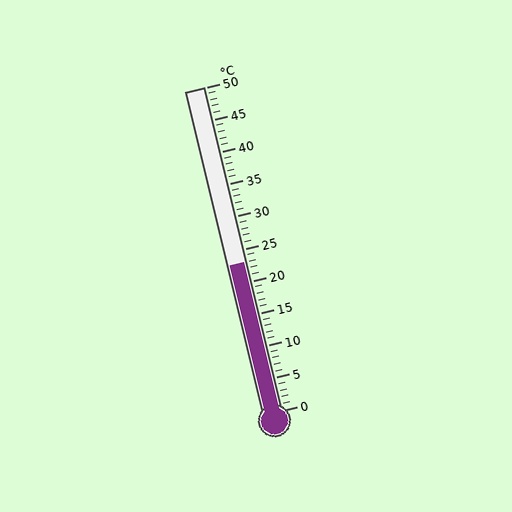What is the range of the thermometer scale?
The thermometer scale ranges from 0°C to 50°C.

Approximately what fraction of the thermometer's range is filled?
The thermometer is filled to approximately 45% of its range.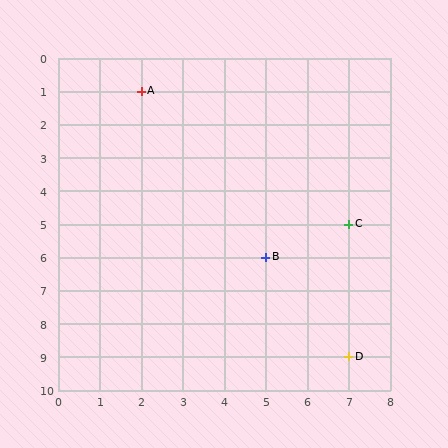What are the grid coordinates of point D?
Point D is at grid coordinates (7, 9).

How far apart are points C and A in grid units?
Points C and A are 5 columns and 4 rows apart (about 6.4 grid units diagonally).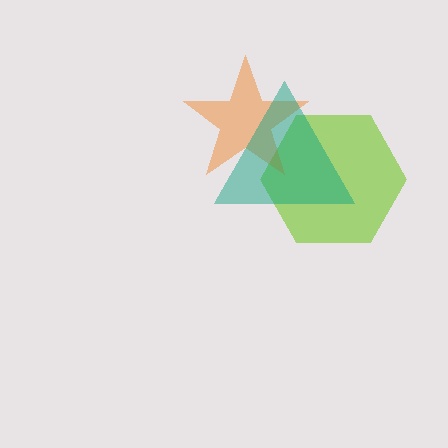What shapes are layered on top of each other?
The layered shapes are: a lime hexagon, an orange star, a teal triangle.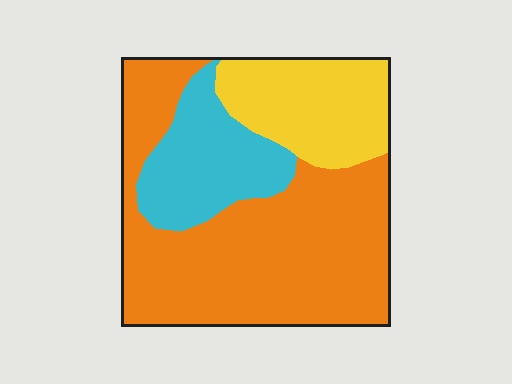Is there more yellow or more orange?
Orange.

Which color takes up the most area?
Orange, at roughly 60%.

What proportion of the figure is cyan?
Cyan takes up about one fifth (1/5) of the figure.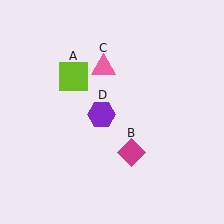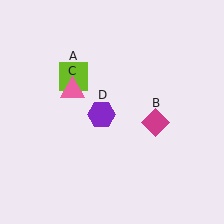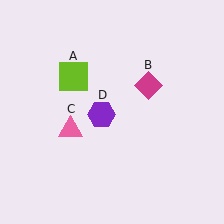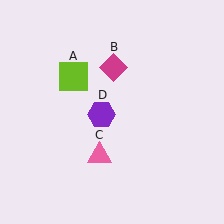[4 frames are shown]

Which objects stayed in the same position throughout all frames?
Lime square (object A) and purple hexagon (object D) remained stationary.